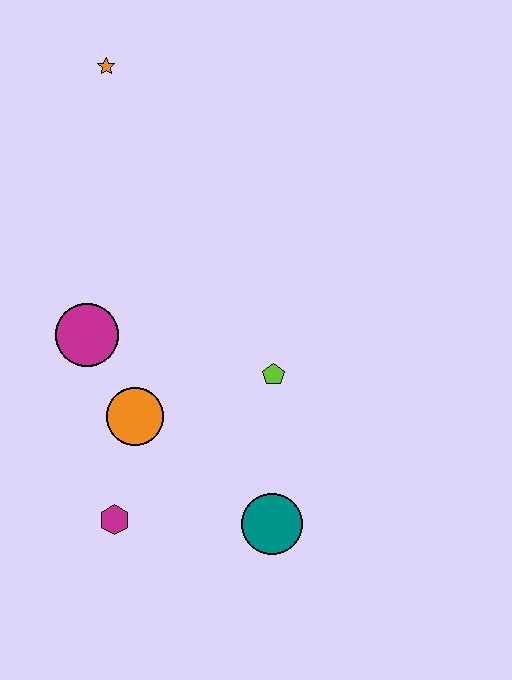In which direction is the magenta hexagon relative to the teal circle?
The magenta hexagon is to the left of the teal circle.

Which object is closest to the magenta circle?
The orange circle is closest to the magenta circle.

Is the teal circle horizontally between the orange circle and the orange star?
No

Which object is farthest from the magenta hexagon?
The orange star is farthest from the magenta hexagon.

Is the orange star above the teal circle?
Yes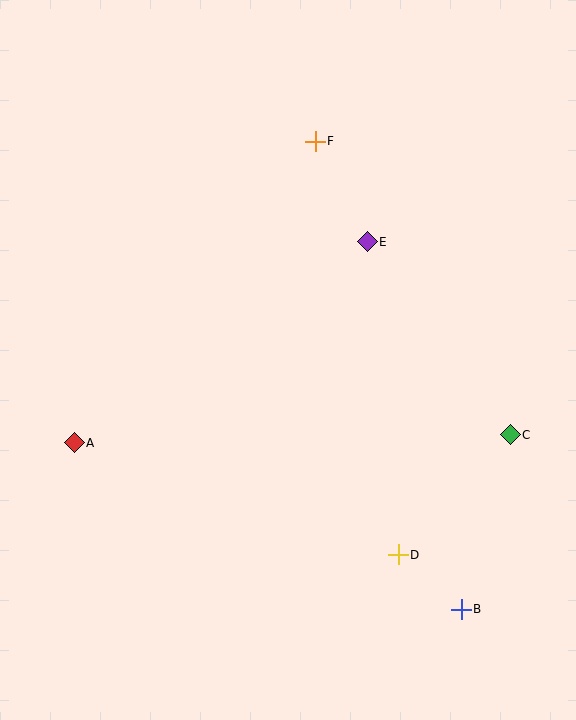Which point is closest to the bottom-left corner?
Point A is closest to the bottom-left corner.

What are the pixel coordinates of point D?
Point D is at (398, 555).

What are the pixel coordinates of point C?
Point C is at (510, 435).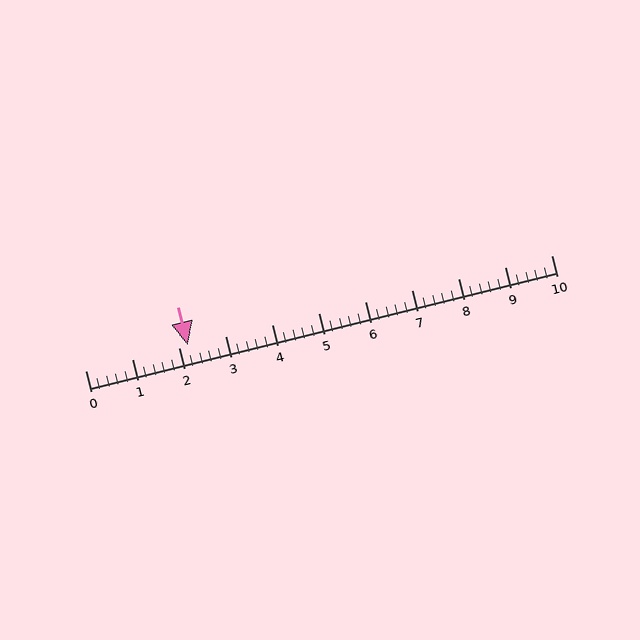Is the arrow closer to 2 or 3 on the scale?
The arrow is closer to 2.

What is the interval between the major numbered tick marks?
The major tick marks are spaced 1 units apart.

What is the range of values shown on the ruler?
The ruler shows values from 0 to 10.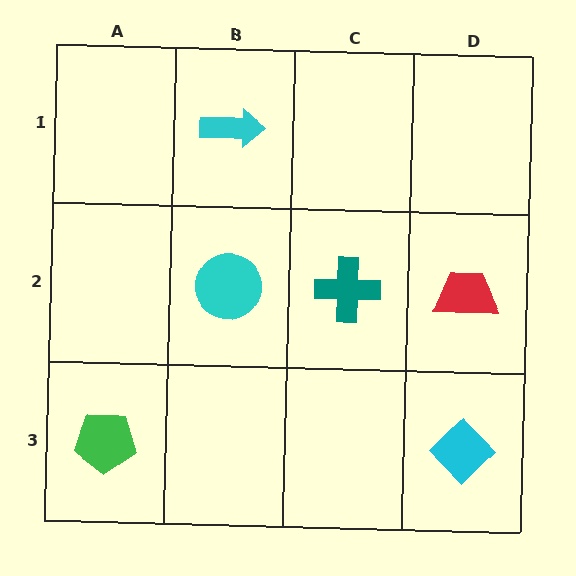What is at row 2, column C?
A teal cross.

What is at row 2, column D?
A red trapezoid.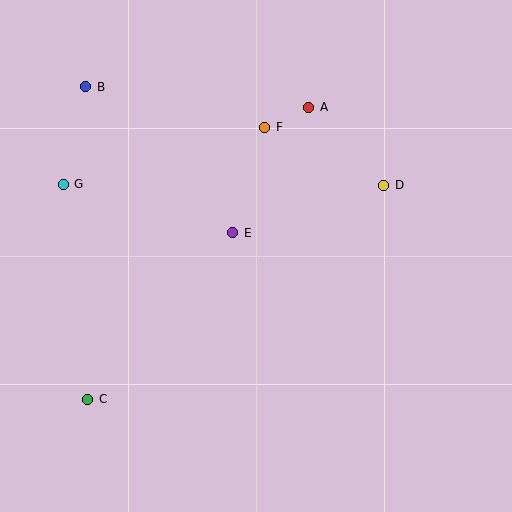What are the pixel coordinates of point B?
Point B is at (86, 87).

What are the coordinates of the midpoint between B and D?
The midpoint between B and D is at (235, 136).